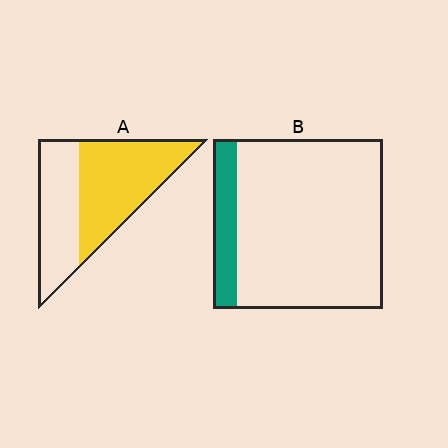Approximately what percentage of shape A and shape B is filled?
A is approximately 60% and B is approximately 15%.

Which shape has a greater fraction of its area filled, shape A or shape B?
Shape A.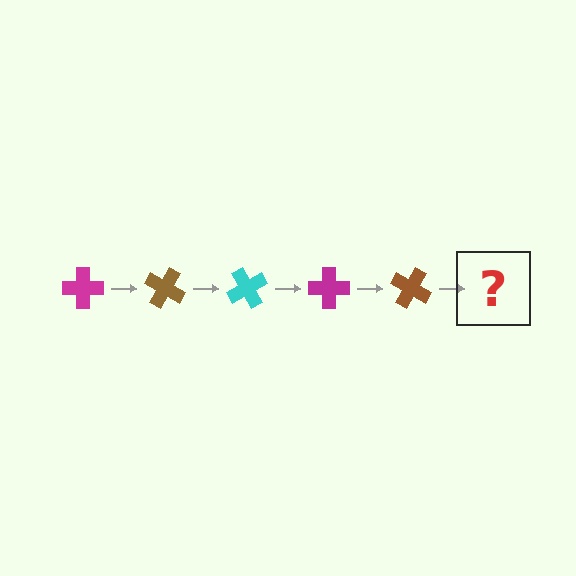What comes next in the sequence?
The next element should be a cyan cross, rotated 150 degrees from the start.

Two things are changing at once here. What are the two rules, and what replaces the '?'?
The two rules are that it rotates 30 degrees each step and the color cycles through magenta, brown, and cyan. The '?' should be a cyan cross, rotated 150 degrees from the start.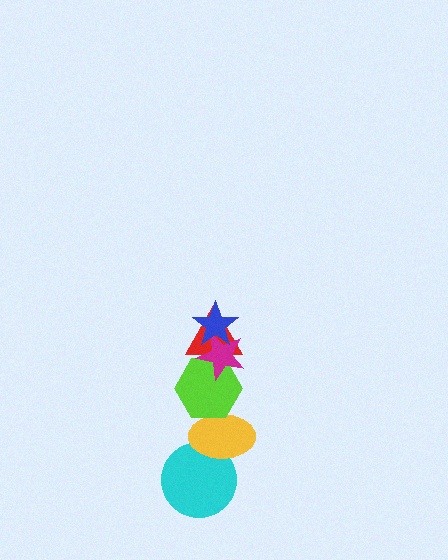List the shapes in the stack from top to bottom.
From top to bottom: the blue star, the magenta star, the red triangle, the lime hexagon, the yellow ellipse, the cyan circle.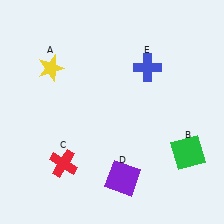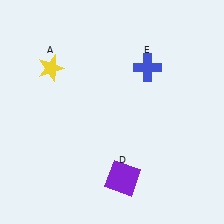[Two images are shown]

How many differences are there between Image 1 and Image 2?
There are 2 differences between the two images.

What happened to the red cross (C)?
The red cross (C) was removed in Image 2. It was in the bottom-left area of Image 1.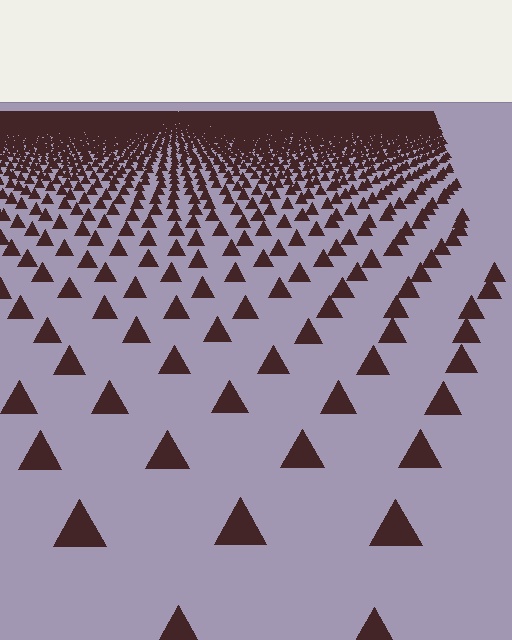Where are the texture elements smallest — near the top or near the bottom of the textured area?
Near the top.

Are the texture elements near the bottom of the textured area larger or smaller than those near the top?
Larger. Near the bottom, elements are closer to the viewer and appear at a bigger on-screen size.